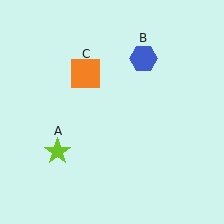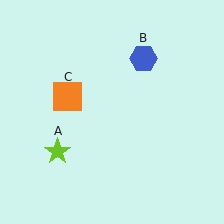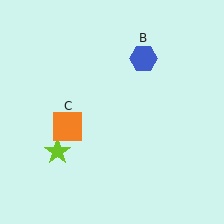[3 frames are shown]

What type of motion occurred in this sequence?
The orange square (object C) rotated counterclockwise around the center of the scene.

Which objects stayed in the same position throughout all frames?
Lime star (object A) and blue hexagon (object B) remained stationary.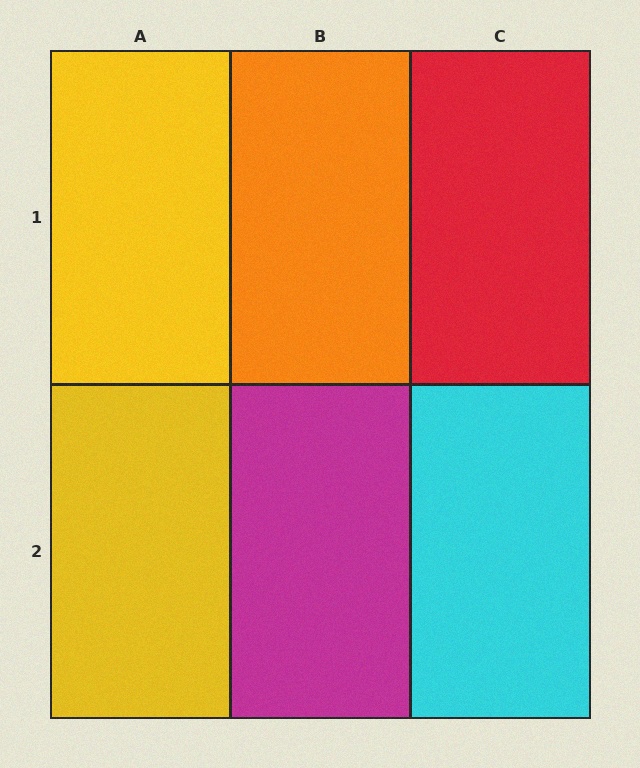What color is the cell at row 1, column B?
Orange.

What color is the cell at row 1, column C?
Red.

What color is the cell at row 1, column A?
Yellow.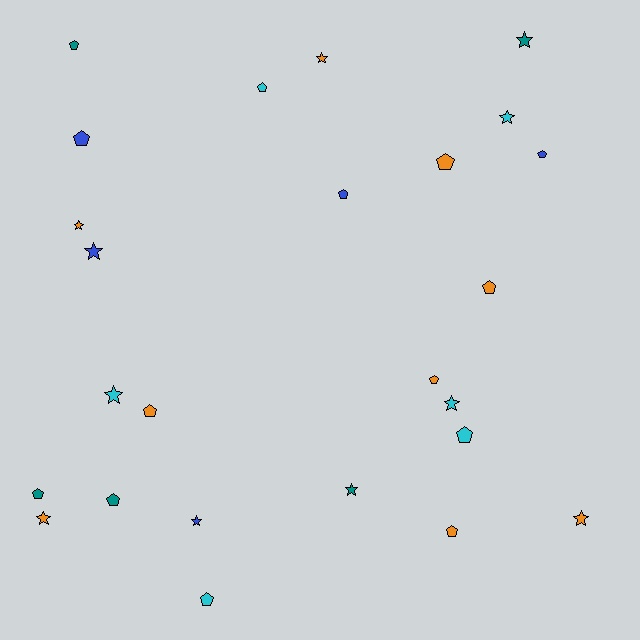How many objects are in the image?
There are 25 objects.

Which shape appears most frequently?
Pentagon, with 14 objects.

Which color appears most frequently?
Orange, with 9 objects.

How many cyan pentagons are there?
There are 3 cyan pentagons.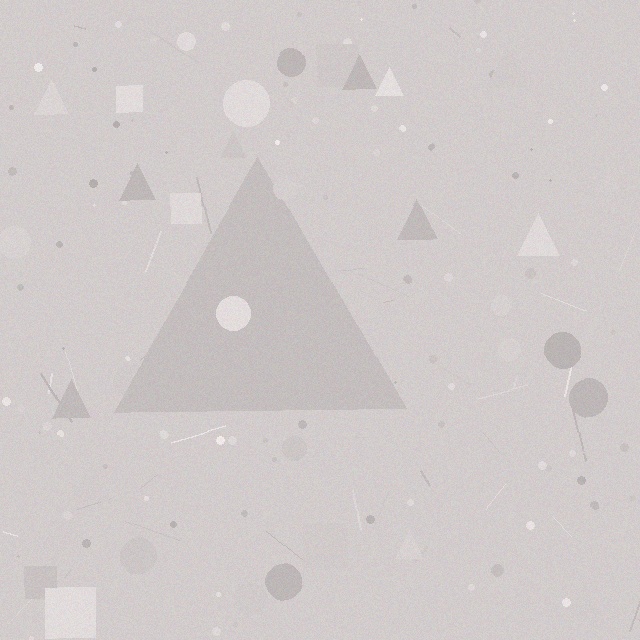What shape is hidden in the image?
A triangle is hidden in the image.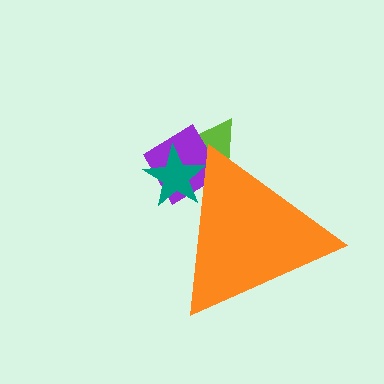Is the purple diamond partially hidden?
Yes, the purple diamond is partially hidden behind the orange triangle.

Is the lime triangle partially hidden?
Yes, the lime triangle is partially hidden behind the orange triangle.